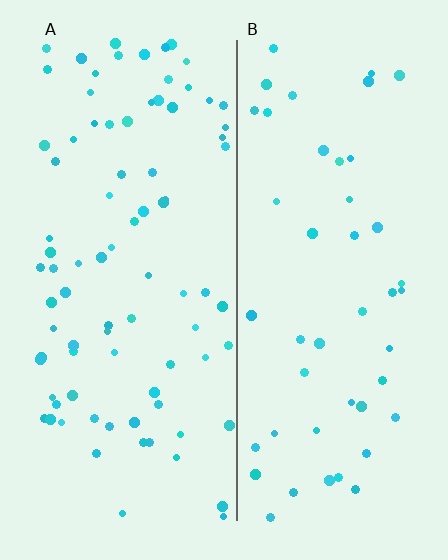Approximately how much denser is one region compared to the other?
Approximately 1.8× — region A over region B.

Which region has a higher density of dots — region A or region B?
A (the left).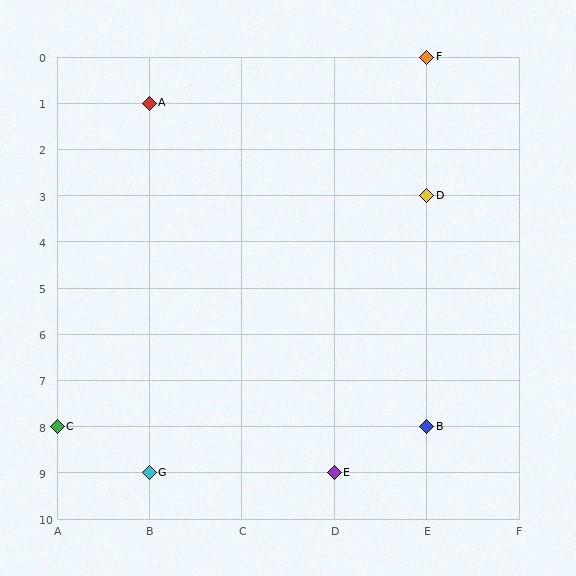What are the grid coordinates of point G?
Point G is at grid coordinates (B, 9).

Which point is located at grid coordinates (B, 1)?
Point A is at (B, 1).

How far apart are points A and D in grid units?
Points A and D are 3 columns and 2 rows apart (about 3.6 grid units diagonally).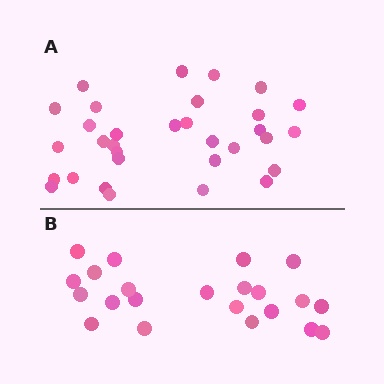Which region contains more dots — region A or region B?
Region A (the top region) has more dots.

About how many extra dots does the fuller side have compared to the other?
Region A has roughly 10 or so more dots than region B.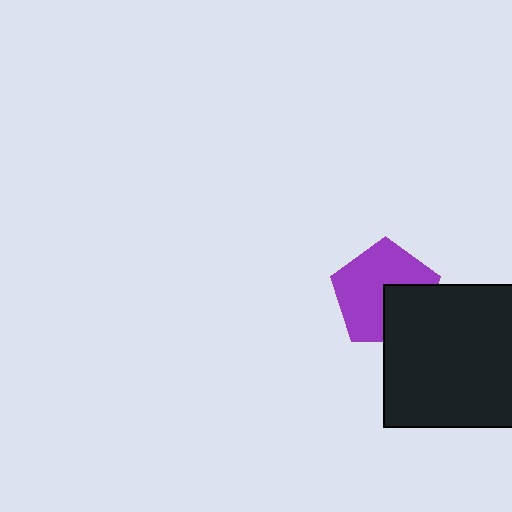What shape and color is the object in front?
The object in front is a black square.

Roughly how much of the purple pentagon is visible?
Most of it is visible (roughly 67%).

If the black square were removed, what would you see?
You would see the complete purple pentagon.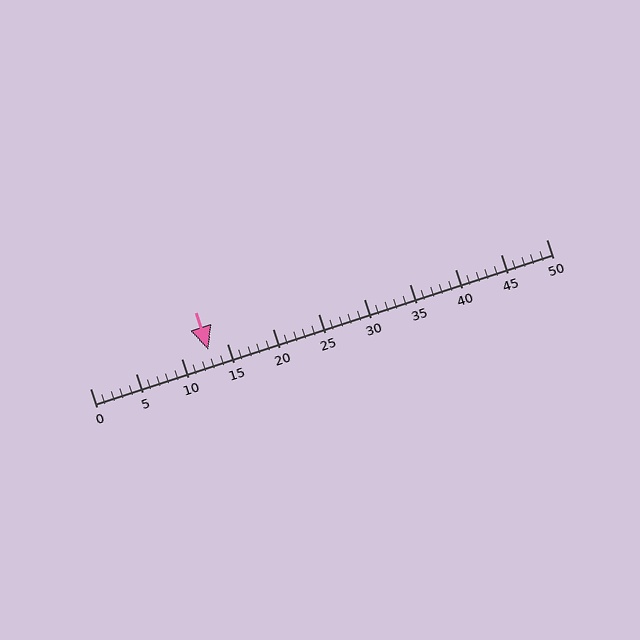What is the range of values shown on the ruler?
The ruler shows values from 0 to 50.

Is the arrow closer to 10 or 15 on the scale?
The arrow is closer to 15.